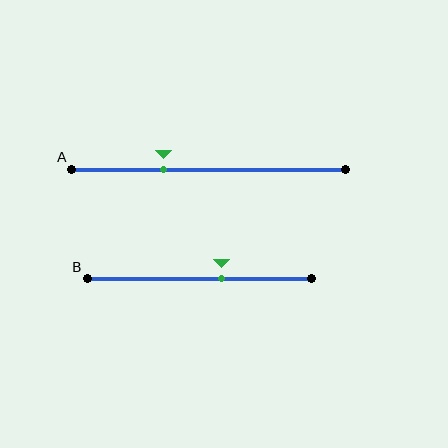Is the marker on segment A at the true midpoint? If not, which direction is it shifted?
No, the marker on segment A is shifted to the left by about 17% of the segment length.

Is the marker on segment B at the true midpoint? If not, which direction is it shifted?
No, the marker on segment B is shifted to the right by about 10% of the segment length.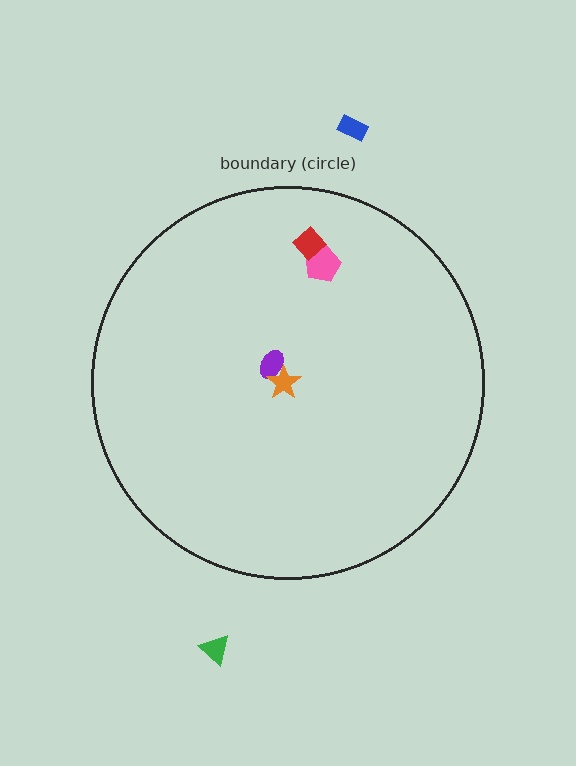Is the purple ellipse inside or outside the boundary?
Inside.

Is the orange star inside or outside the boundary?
Inside.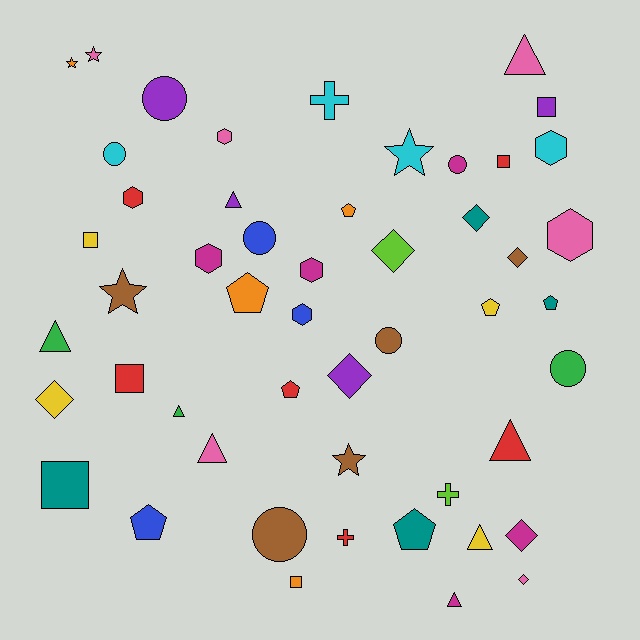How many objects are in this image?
There are 50 objects.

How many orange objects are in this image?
There are 4 orange objects.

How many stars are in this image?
There are 5 stars.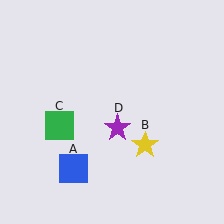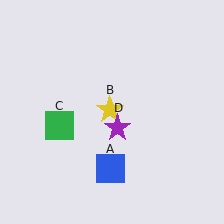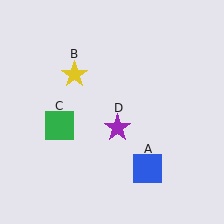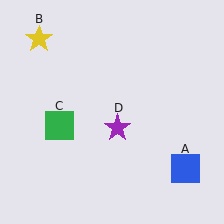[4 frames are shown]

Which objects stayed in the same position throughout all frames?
Green square (object C) and purple star (object D) remained stationary.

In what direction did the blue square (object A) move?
The blue square (object A) moved right.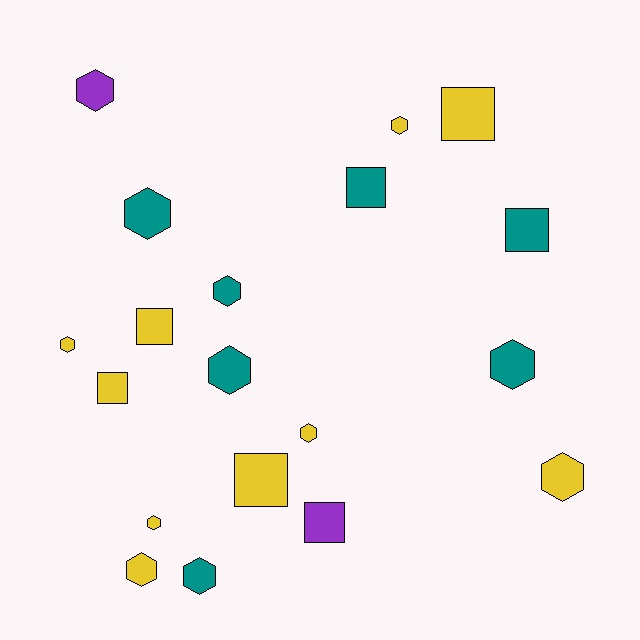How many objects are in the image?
There are 19 objects.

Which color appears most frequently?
Yellow, with 10 objects.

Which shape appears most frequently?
Hexagon, with 12 objects.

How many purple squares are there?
There is 1 purple square.